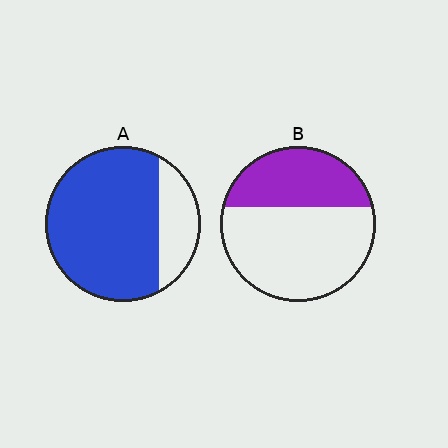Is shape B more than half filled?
No.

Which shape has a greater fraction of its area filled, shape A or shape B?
Shape A.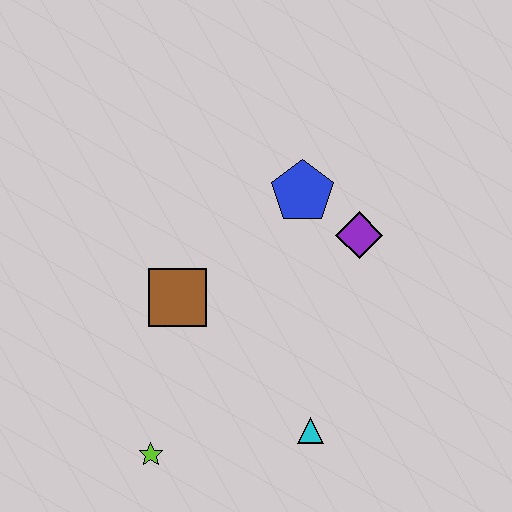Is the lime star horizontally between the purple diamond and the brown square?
No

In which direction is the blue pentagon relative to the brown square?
The blue pentagon is to the right of the brown square.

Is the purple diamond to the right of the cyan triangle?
Yes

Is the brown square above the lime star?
Yes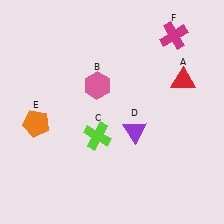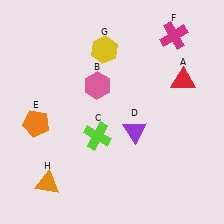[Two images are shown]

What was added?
A yellow hexagon (G), an orange triangle (H) were added in Image 2.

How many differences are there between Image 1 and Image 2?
There are 2 differences between the two images.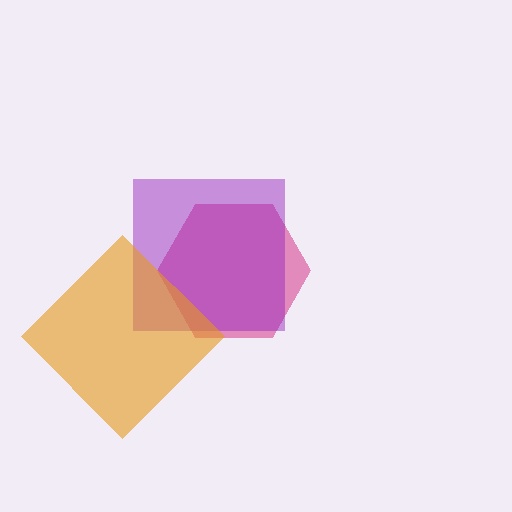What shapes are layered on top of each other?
The layered shapes are: a magenta hexagon, a purple square, an orange diamond.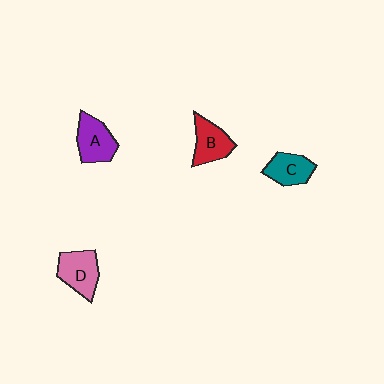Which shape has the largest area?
Shape D (pink).